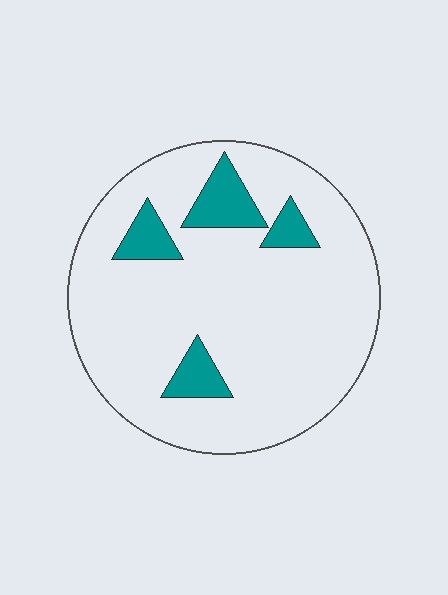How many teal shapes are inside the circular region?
4.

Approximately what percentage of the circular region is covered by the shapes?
Approximately 15%.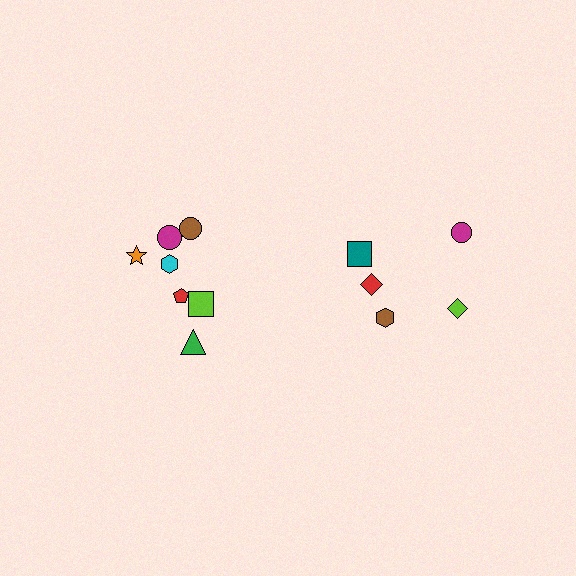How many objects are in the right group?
There are 5 objects.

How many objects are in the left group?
There are 7 objects.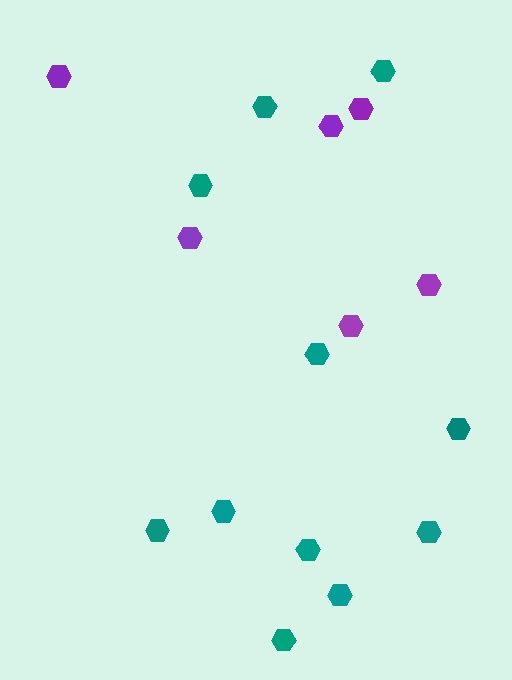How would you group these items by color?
There are 2 groups: one group of teal hexagons (11) and one group of purple hexagons (6).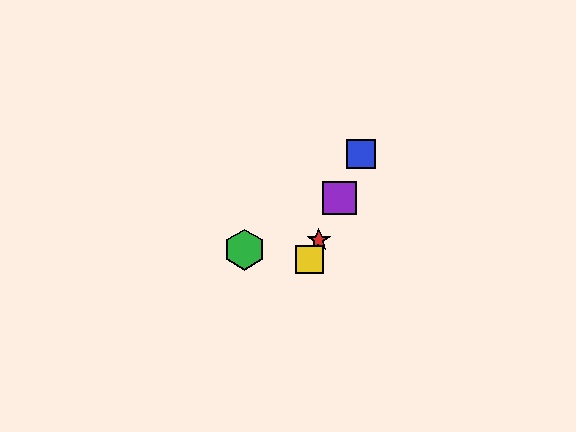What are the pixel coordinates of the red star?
The red star is at (319, 240).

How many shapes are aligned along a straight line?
4 shapes (the red star, the blue square, the yellow square, the purple square) are aligned along a straight line.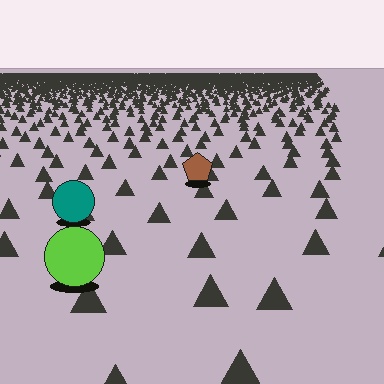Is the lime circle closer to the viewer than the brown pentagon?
Yes. The lime circle is closer — you can tell from the texture gradient: the ground texture is coarser near it.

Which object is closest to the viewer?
The lime circle is closest. The texture marks near it are larger and more spread out.